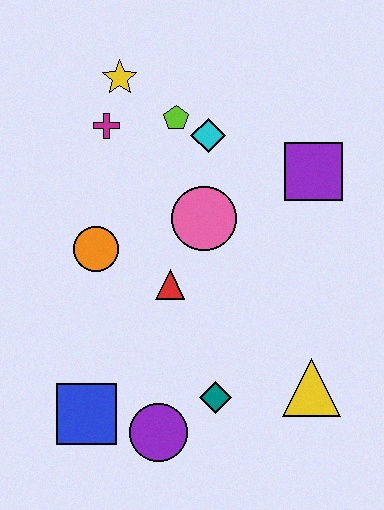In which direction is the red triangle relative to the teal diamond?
The red triangle is above the teal diamond.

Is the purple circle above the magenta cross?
No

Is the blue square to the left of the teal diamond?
Yes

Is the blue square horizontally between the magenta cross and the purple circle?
No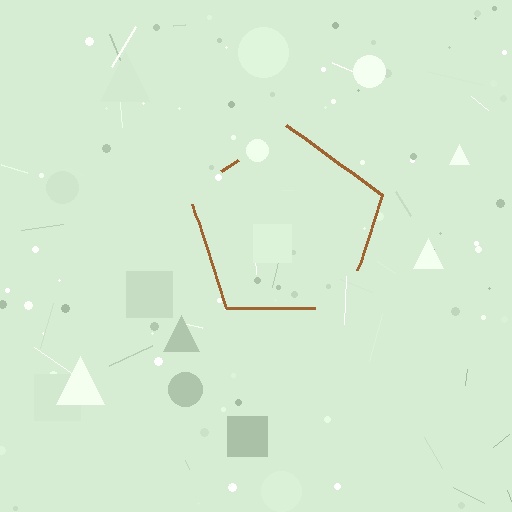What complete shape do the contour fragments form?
The contour fragments form a pentagon.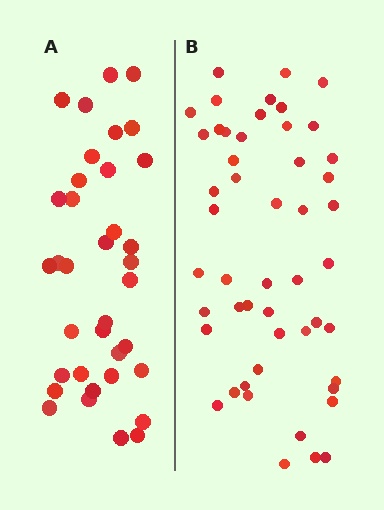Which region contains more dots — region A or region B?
Region B (the right region) has more dots.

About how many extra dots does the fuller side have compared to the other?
Region B has approximately 15 more dots than region A.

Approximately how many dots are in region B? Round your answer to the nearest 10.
About 50 dots.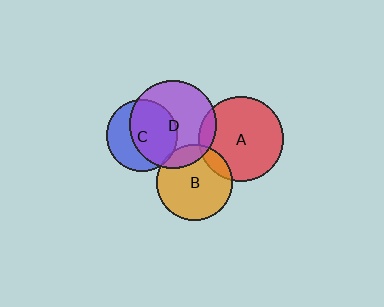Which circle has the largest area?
Circle D (purple).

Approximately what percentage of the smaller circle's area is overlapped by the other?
Approximately 60%.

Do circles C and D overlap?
Yes.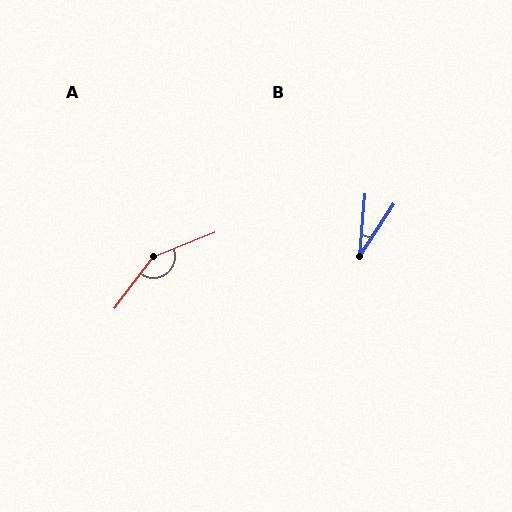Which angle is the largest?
A, at approximately 148 degrees.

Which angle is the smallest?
B, at approximately 28 degrees.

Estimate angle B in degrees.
Approximately 28 degrees.